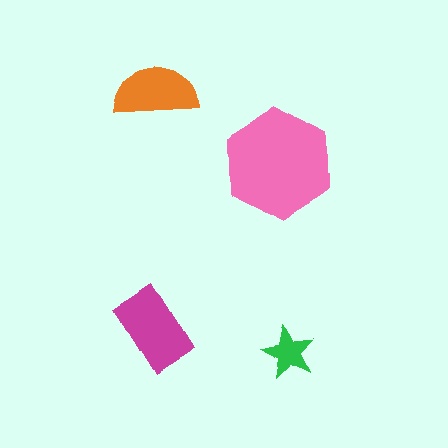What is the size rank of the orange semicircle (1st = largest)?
3rd.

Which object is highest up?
The orange semicircle is topmost.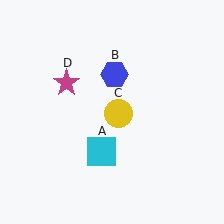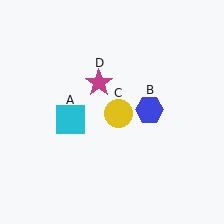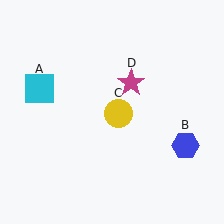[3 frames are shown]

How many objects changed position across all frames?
3 objects changed position: cyan square (object A), blue hexagon (object B), magenta star (object D).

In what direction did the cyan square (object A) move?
The cyan square (object A) moved up and to the left.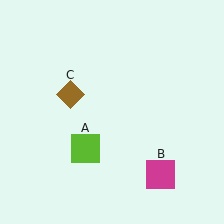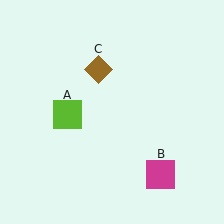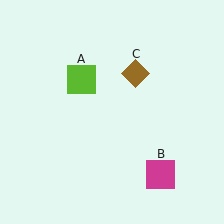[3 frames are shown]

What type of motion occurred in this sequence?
The lime square (object A), brown diamond (object C) rotated clockwise around the center of the scene.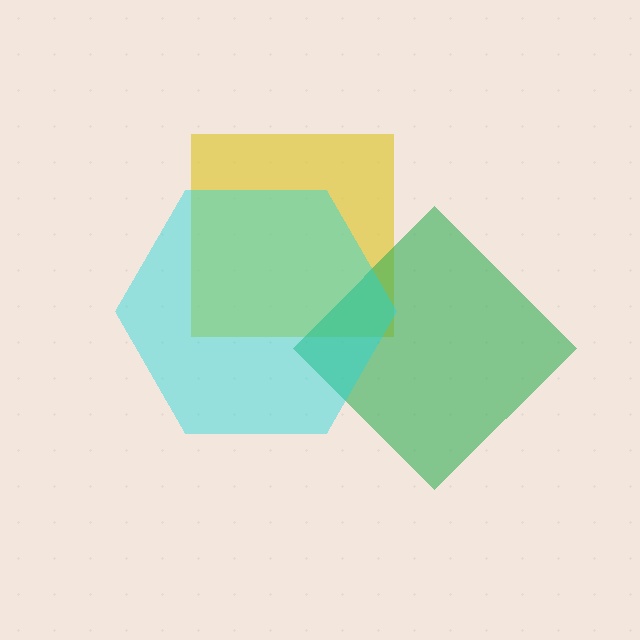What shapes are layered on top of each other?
The layered shapes are: a yellow square, a green diamond, a cyan hexagon.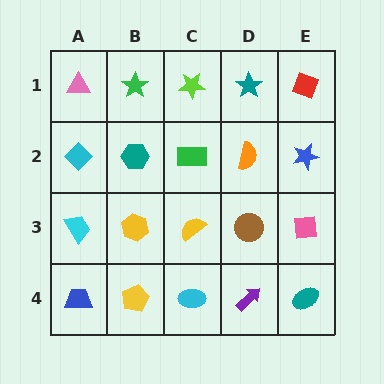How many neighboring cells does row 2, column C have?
4.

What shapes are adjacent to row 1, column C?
A green rectangle (row 2, column C), a green star (row 1, column B), a teal star (row 1, column D).